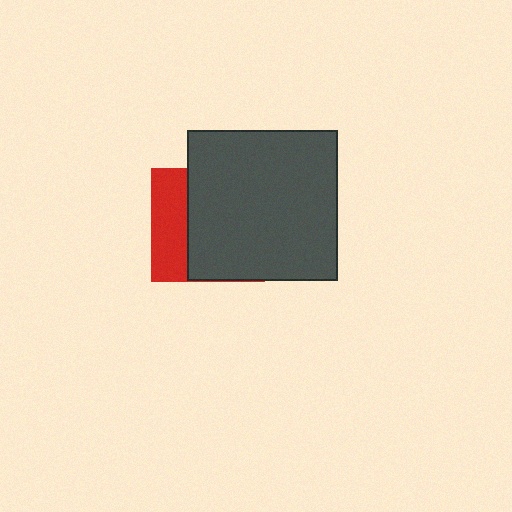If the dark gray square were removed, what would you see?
You would see the complete red square.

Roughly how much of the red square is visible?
A small part of it is visible (roughly 32%).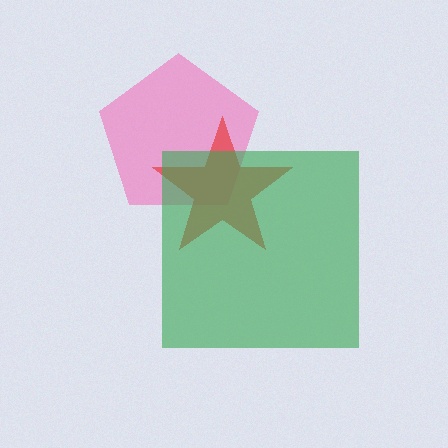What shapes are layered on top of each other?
The layered shapes are: a pink pentagon, a red star, a green square.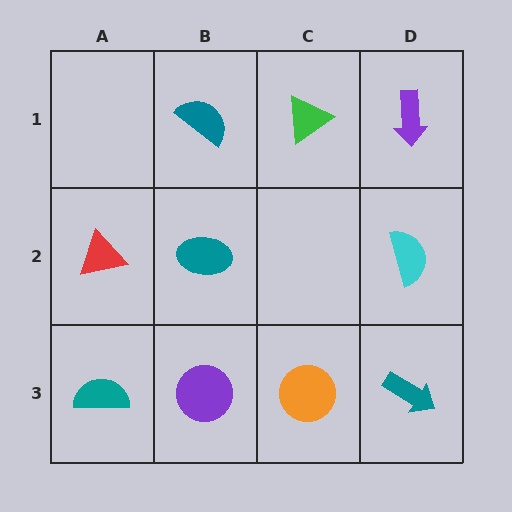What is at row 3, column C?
An orange circle.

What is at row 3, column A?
A teal semicircle.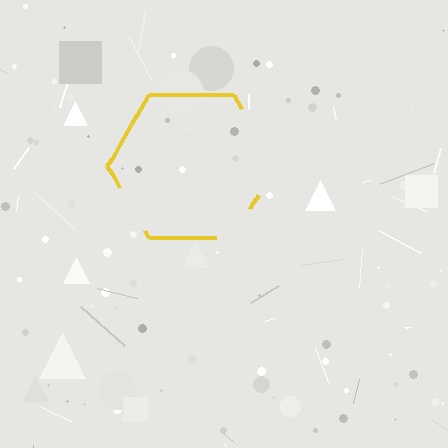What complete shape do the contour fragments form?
The contour fragments form a hexagon.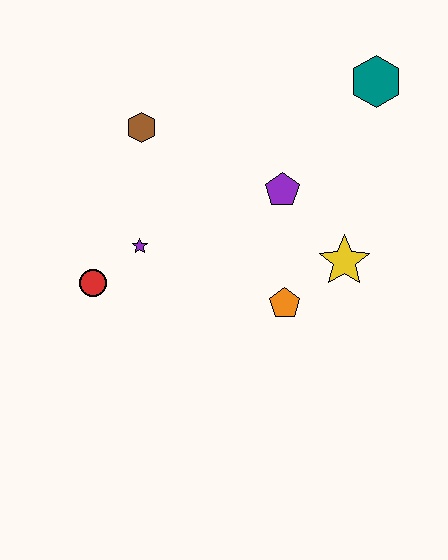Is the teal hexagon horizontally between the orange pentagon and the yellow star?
No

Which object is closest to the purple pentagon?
The yellow star is closest to the purple pentagon.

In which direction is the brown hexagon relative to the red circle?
The brown hexagon is above the red circle.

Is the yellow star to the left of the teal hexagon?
Yes